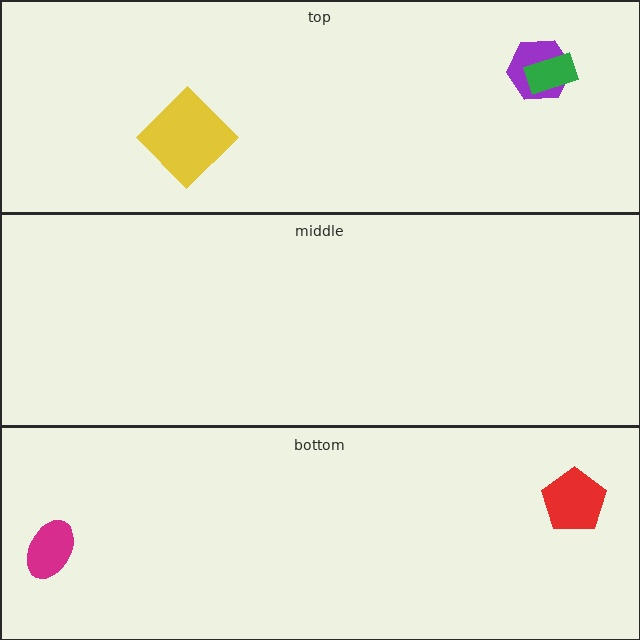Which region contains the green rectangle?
The top region.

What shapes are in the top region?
The purple hexagon, the yellow diamond, the green rectangle.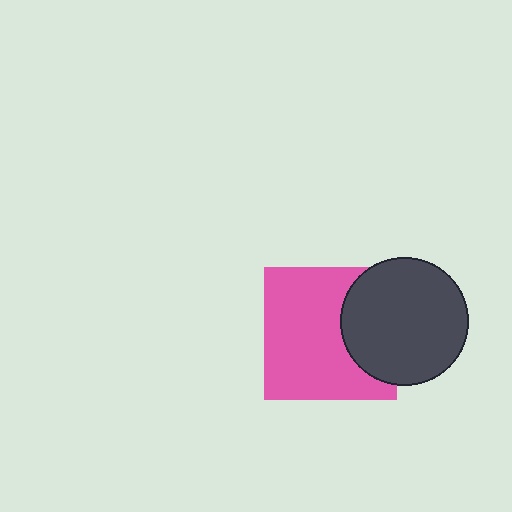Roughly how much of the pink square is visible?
Most of it is visible (roughly 69%).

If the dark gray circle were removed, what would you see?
You would see the complete pink square.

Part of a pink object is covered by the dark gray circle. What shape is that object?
It is a square.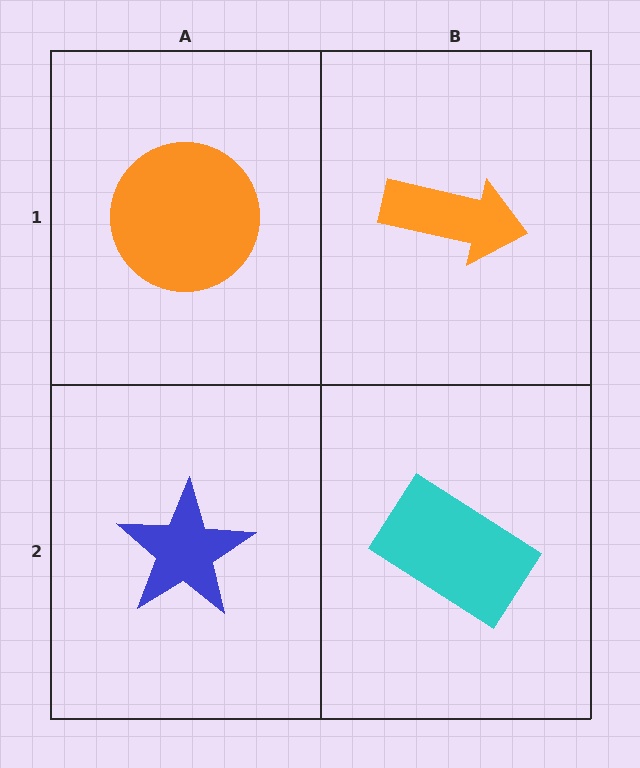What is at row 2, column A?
A blue star.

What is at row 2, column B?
A cyan rectangle.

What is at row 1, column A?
An orange circle.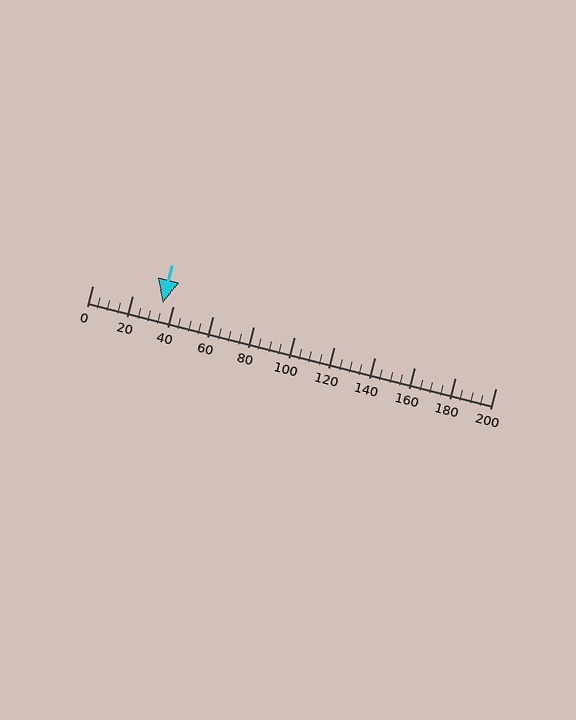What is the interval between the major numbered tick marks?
The major tick marks are spaced 20 units apart.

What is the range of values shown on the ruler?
The ruler shows values from 0 to 200.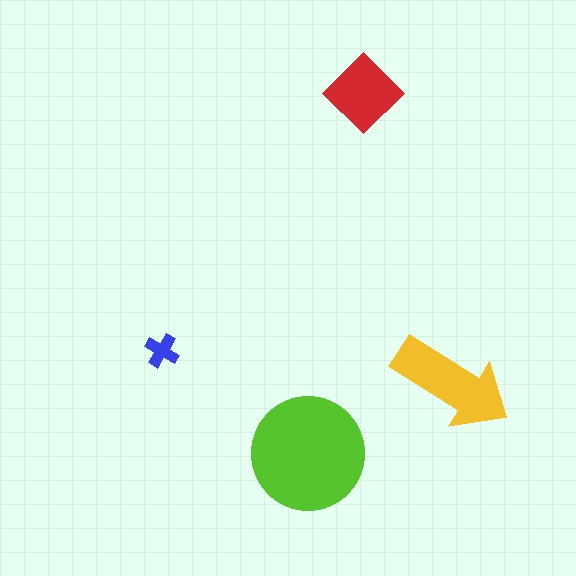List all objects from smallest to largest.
The blue cross, the red diamond, the yellow arrow, the lime circle.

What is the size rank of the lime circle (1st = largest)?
1st.